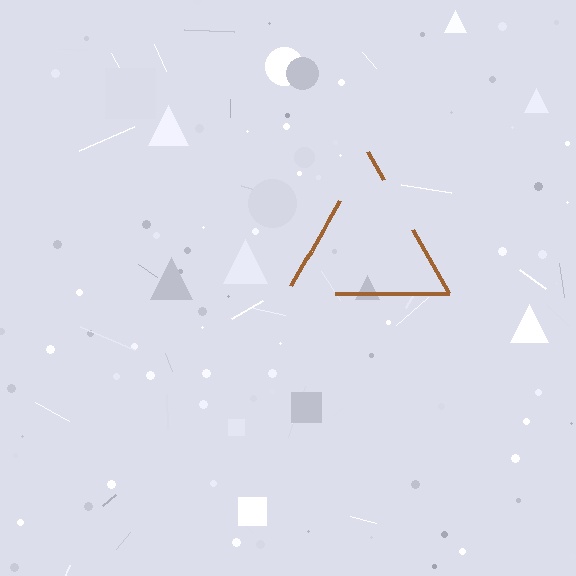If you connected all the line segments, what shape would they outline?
They would outline a triangle.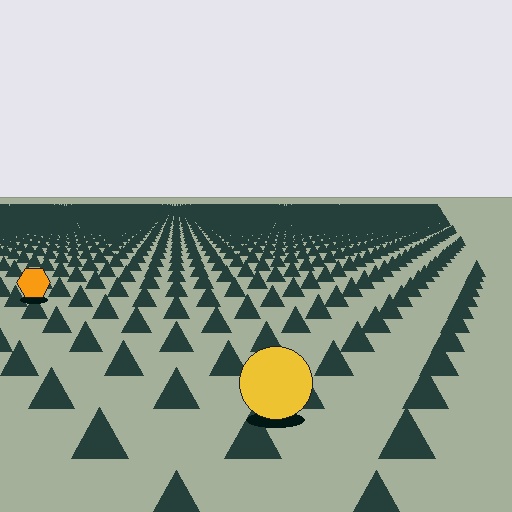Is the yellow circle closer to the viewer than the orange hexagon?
Yes. The yellow circle is closer — you can tell from the texture gradient: the ground texture is coarser near it.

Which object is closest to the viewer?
The yellow circle is closest. The texture marks near it are larger and more spread out.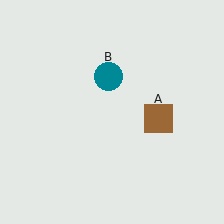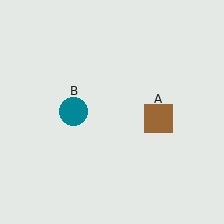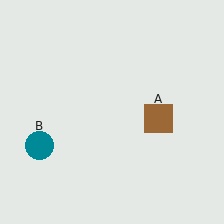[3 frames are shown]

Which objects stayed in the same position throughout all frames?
Brown square (object A) remained stationary.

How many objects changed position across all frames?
1 object changed position: teal circle (object B).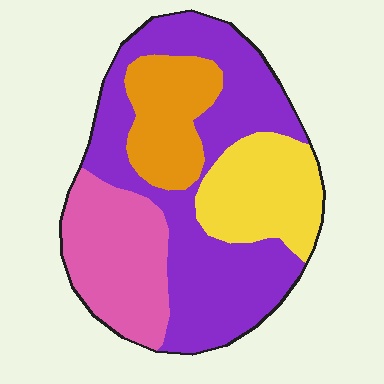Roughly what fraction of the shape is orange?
Orange takes up less than a sixth of the shape.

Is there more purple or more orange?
Purple.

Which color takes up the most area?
Purple, at roughly 45%.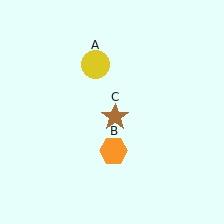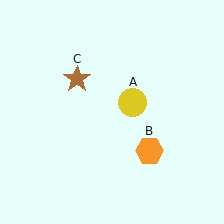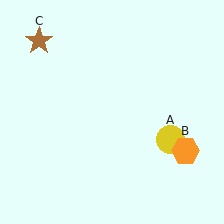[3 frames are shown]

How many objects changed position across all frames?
3 objects changed position: yellow circle (object A), orange hexagon (object B), brown star (object C).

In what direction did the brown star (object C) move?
The brown star (object C) moved up and to the left.